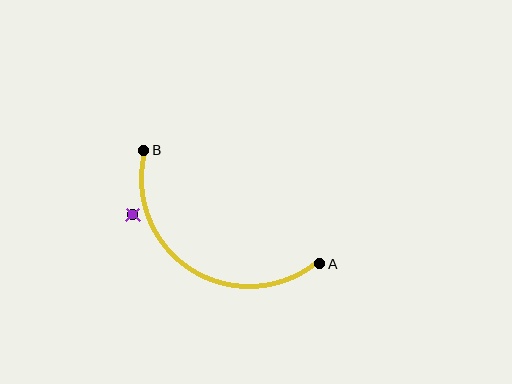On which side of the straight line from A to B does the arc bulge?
The arc bulges below the straight line connecting A and B.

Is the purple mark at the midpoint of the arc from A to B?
No — the purple mark does not lie on the arc at all. It sits slightly outside the curve.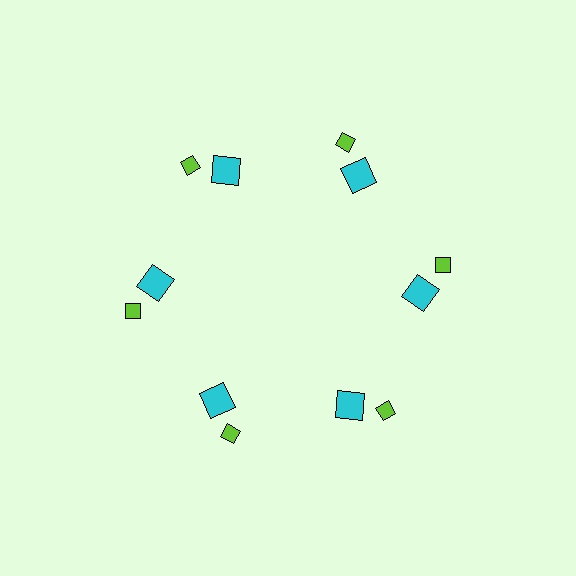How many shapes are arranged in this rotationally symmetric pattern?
There are 12 shapes, arranged in 6 groups of 2.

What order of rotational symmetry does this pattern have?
This pattern has 6-fold rotational symmetry.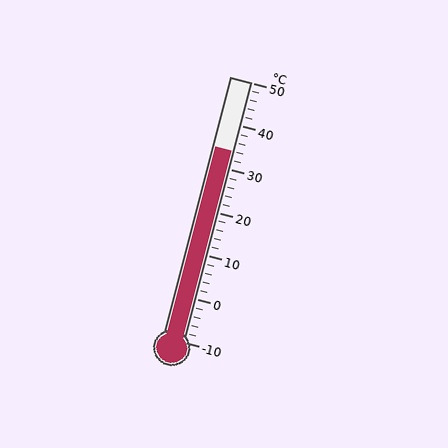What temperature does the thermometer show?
The thermometer shows approximately 34°C.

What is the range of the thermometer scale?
The thermometer scale ranges from -10°C to 50°C.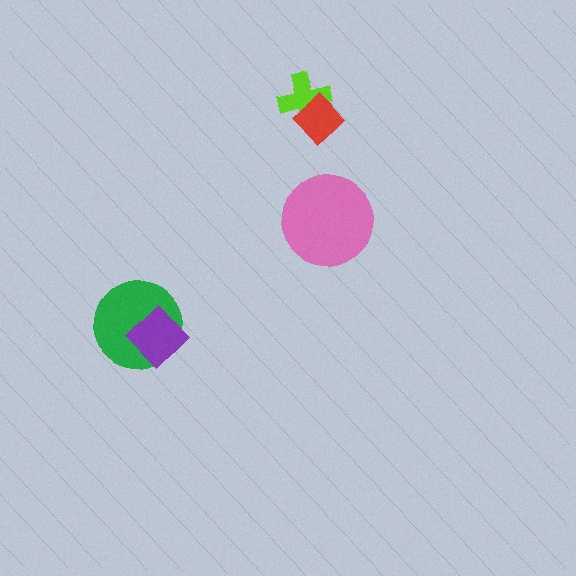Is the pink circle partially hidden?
No, no other shape covers it.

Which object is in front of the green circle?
The purple diamond is in front of the green circle.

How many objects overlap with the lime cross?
1 object overlaps with the lime cross.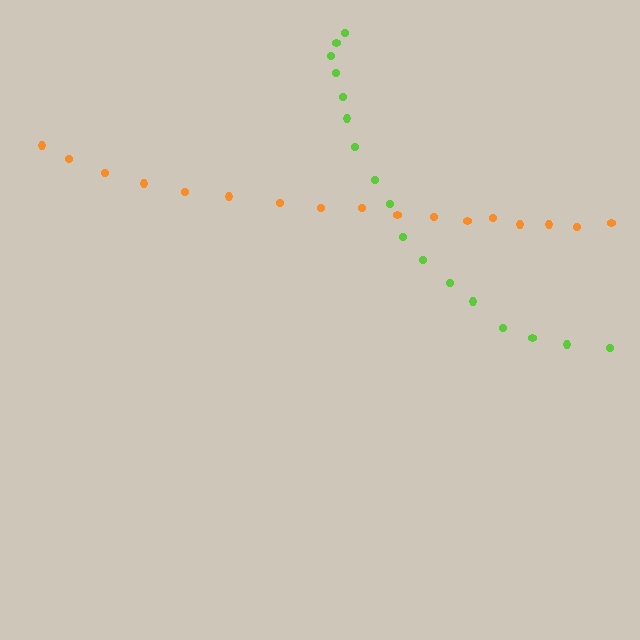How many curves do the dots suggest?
There are 2 distinct paths.